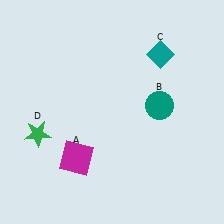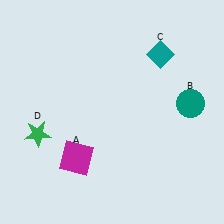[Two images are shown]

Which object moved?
The teal circle (B) moved right.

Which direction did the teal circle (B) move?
The teal circle (B) moved right.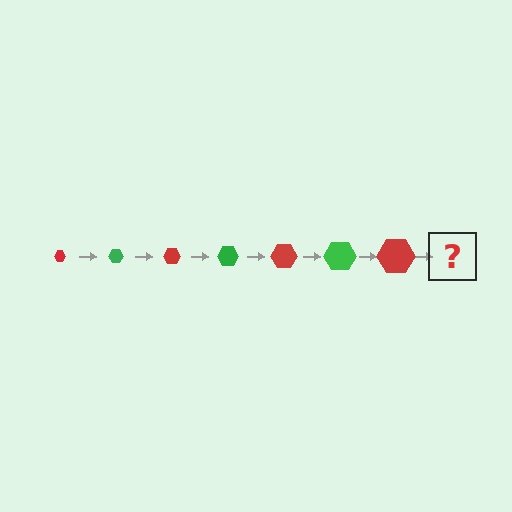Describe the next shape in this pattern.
It should be a green hexagon, larger than the previous one.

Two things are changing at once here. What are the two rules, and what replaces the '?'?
The two rules are that the hexagon grows larger each step and the color cycles through red and green. The '?' should be a green hexagon, larger than the previous one.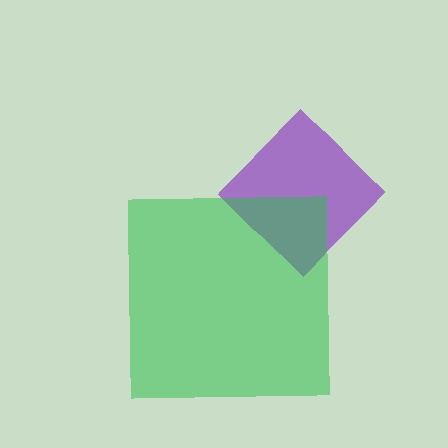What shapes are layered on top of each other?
The layered shapes are: a purple diamond, a green square.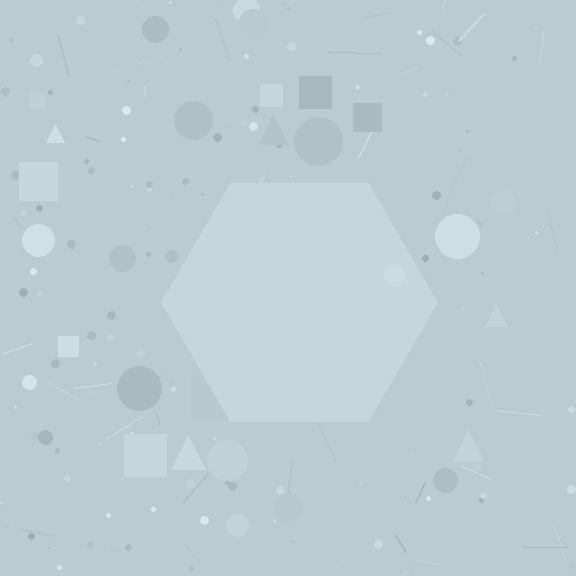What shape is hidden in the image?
A hexagon is hidden in the image.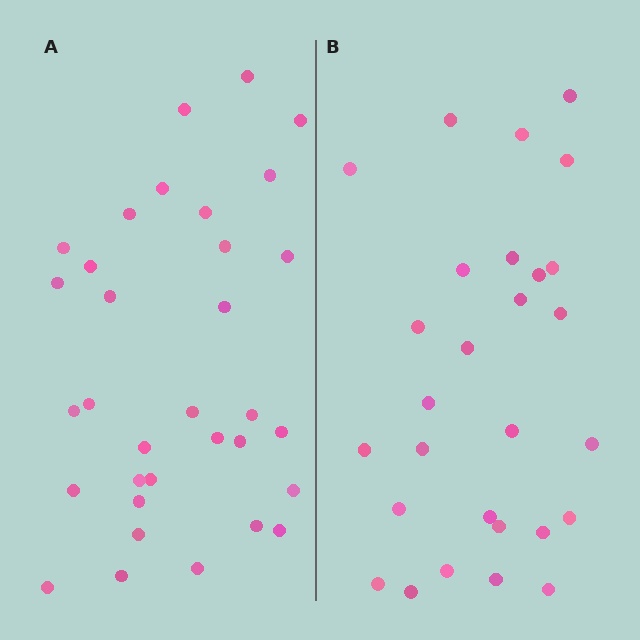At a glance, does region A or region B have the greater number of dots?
Region A (the left region) has more dots.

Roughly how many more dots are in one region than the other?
Region A has about 5 more dots than region B.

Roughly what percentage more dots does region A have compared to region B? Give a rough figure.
About 20% more.